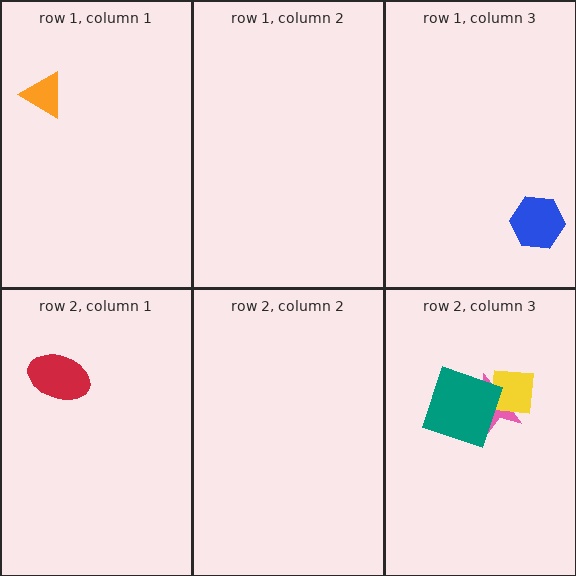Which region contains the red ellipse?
The row 2, column 1 region.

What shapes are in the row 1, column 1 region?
The orange triangle.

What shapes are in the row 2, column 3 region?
The pink star, the yellow square, the teal square.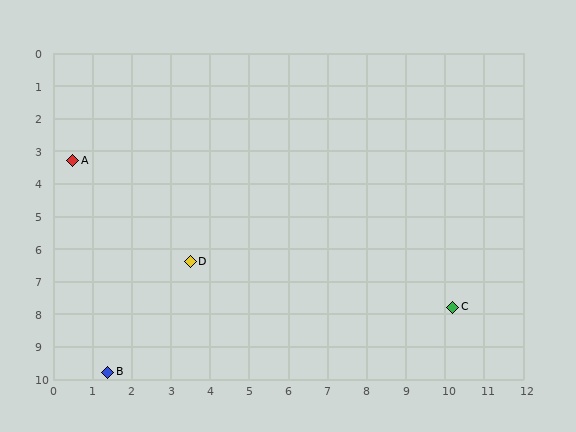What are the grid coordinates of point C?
Point C is at approximately (10.2, 7.8).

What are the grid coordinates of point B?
Point B is at approximately (1.4, 9.8).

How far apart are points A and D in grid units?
Points A and D are about 4.3 grid units apart.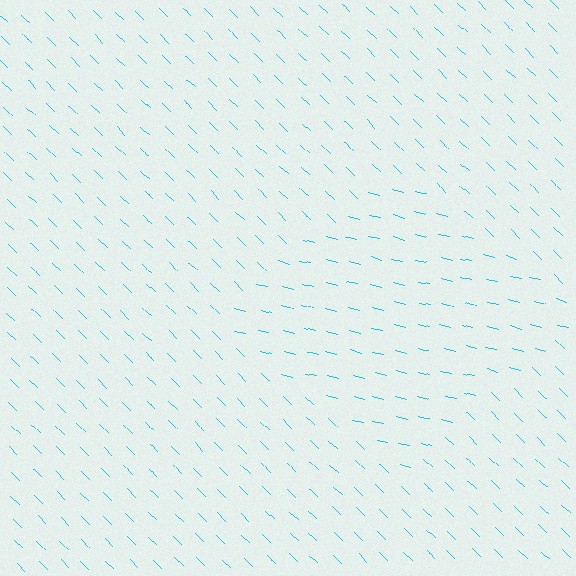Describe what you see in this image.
The image is filled with small cyan line segments. A diamond region in the image has lines oriented differently from the surrounding lines, creating a visible texture boundary.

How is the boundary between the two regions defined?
The boundary is defined purely by a change in line orientation (approximately 31 degrees difference). All lines are the same color and thickness.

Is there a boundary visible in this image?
Yes, there is a texture boundary formed by a change in line orientation.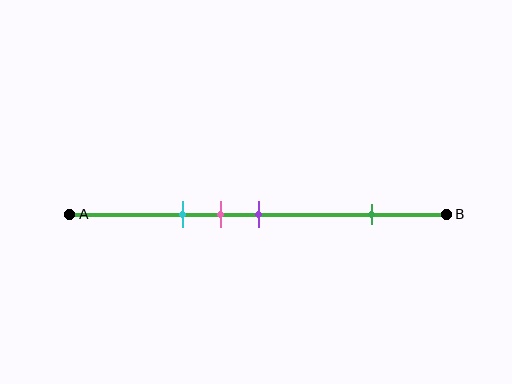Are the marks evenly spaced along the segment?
No, the marks are not evenly spaced.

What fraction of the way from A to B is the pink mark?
The pink mark is approximately 40% (0.4) of the way from A to B.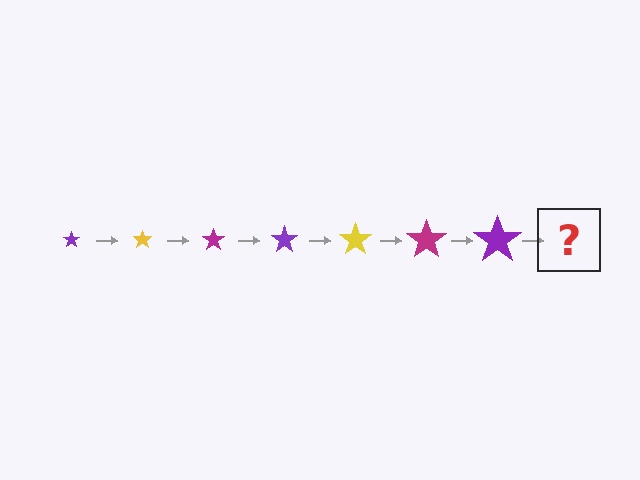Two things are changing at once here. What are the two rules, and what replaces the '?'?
The two rules are that the star grows larger each step and the color cycles through purple, yellow, and magenta. The '?' should be a yellow star, larger than the previous one.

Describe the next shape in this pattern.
It should be a yellow star, larger than the previous one.